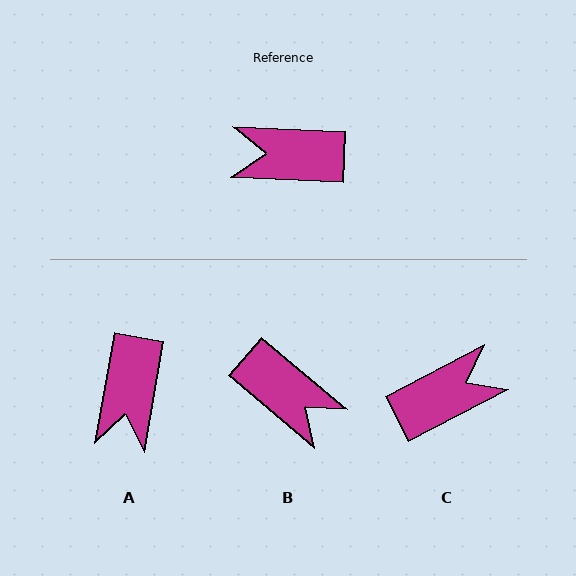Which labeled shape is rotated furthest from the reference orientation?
C, about 150 degrees away.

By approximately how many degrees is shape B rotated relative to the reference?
Approximately 142 degrees counter-clockwise.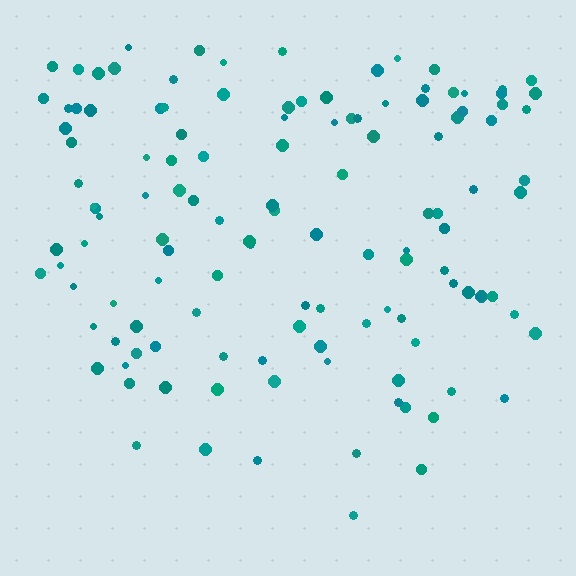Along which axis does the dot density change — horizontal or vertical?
Vertical.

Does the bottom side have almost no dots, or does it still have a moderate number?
Still a moderate number, just noticeably fewer than the top.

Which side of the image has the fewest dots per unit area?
The bottom.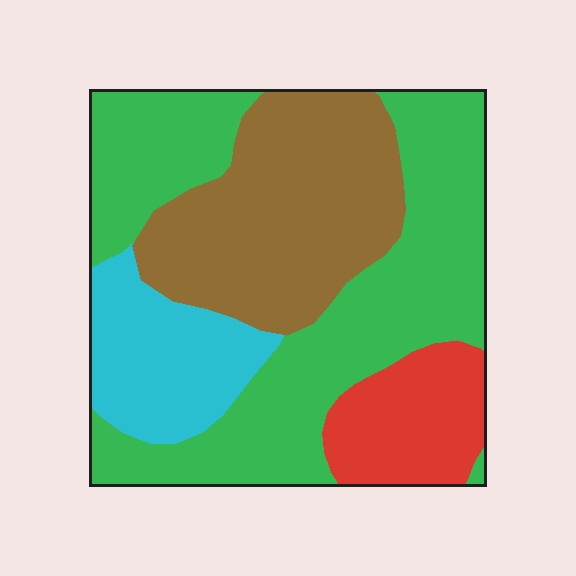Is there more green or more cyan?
Green.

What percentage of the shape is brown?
Brown takes up between a quarter and a half of the shape.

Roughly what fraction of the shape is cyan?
Cyan takes up less than a sixth of the shape.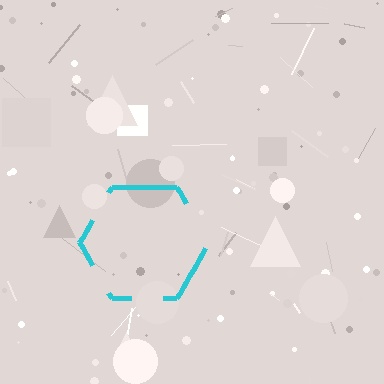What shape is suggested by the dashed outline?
The dashed outline suggests a hexagon.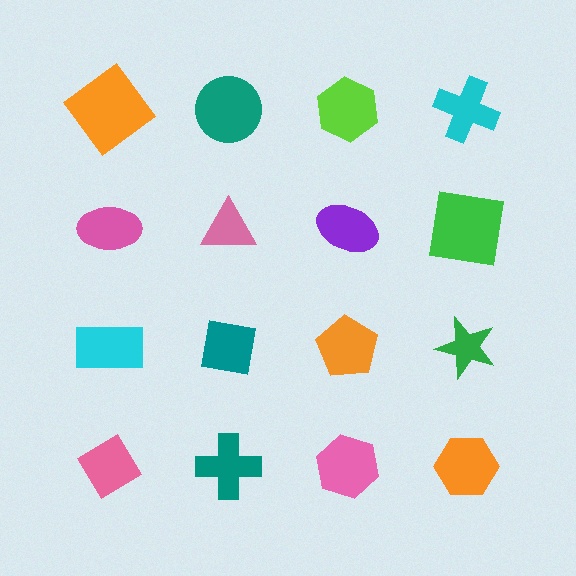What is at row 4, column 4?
An orange hexagon.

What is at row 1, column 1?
An orange diamond.